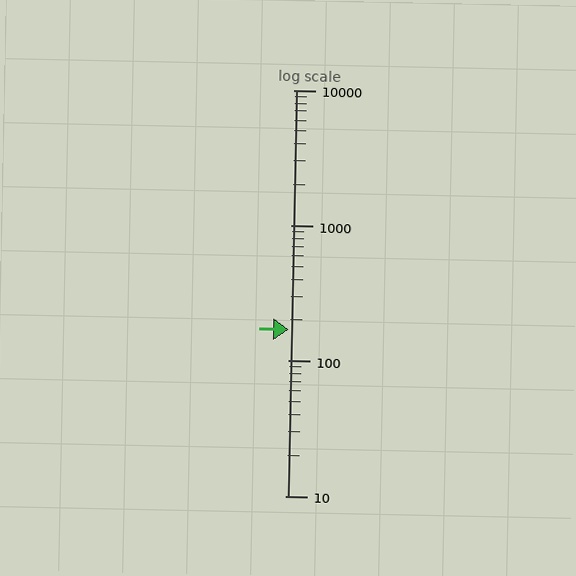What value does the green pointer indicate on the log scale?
The pointer indicates approximately 170.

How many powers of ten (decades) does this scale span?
The scale spans 3 decades, from 10 to 10000.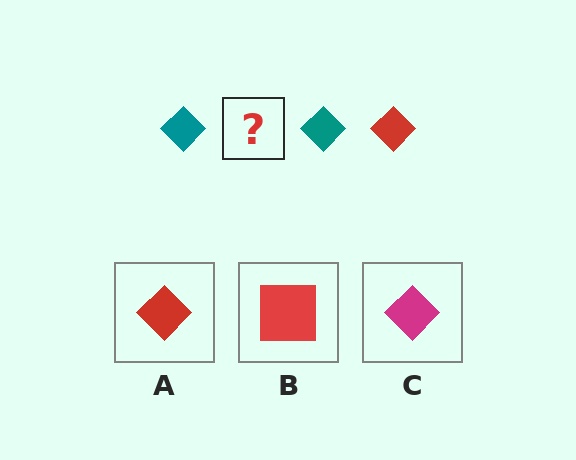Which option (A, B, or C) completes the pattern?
A.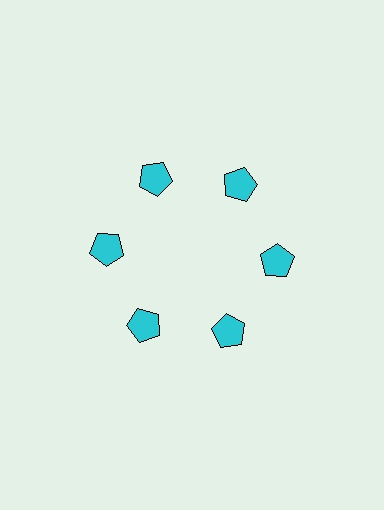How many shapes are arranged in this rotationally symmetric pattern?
There are 6 shapes, arranged in 6 groups of 1.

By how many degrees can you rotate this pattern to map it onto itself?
The pattern maps onto itself every 60 degrees of rotation.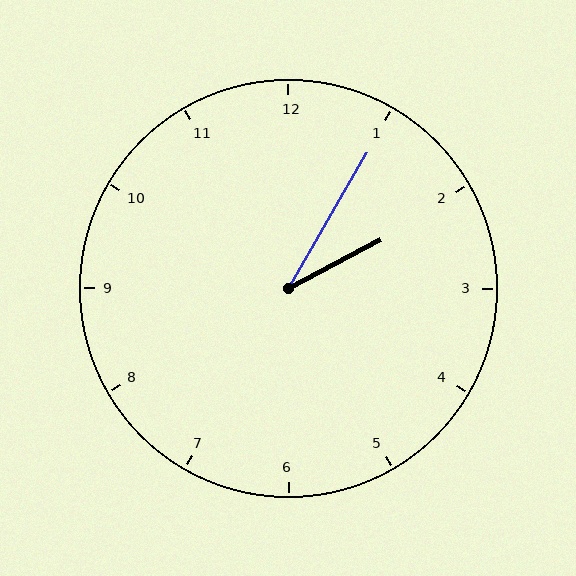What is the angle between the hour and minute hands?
Approximately 32 degrees.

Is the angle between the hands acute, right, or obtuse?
It is acute.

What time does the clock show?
2:05.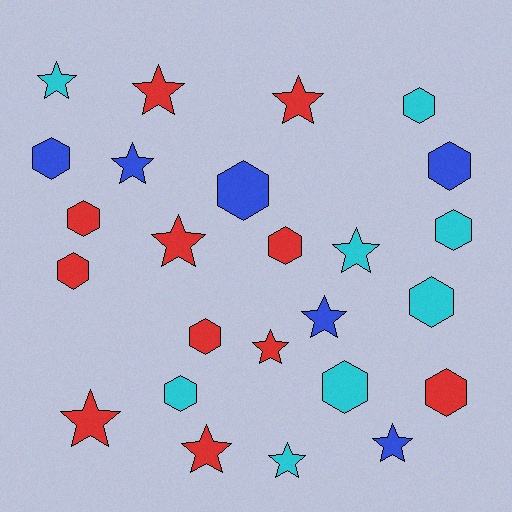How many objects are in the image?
There are 25 objects.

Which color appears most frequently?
Red, with 11 objects.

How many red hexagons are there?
There are 5 red hexagons.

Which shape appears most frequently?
Hexagon, with 13 objects.